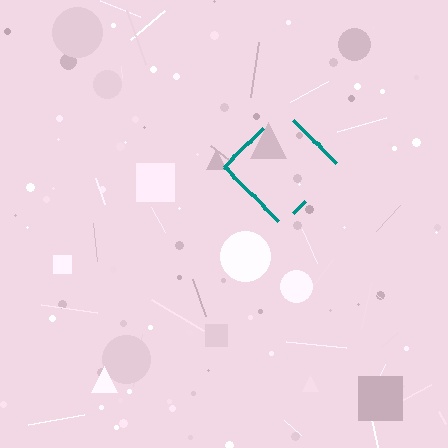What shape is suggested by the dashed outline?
The dashed outline suggests a diamond.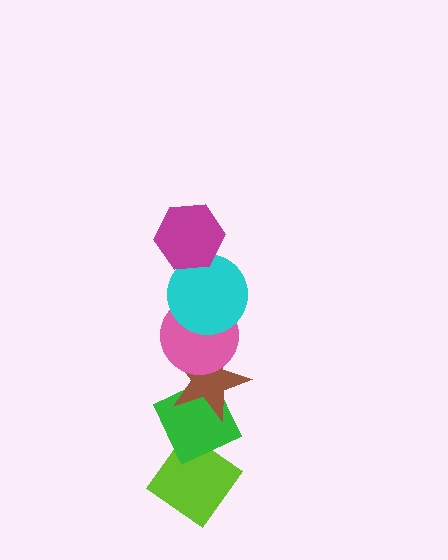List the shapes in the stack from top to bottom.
From top to bottom: the magenta hexagon, the cyan circle, the pink circle, the brown star, the green diamond, the lime diamond.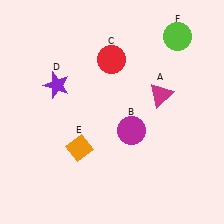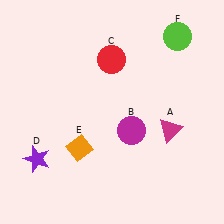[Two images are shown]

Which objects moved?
The objects that moved are: the magenta triangle (A), the purple star (D).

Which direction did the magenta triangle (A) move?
The magenta triangle (A) moved down.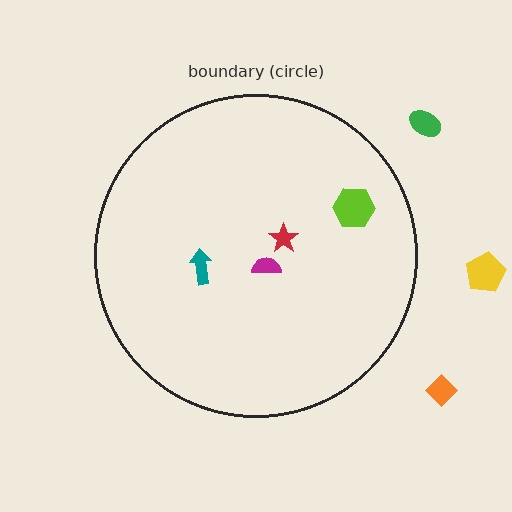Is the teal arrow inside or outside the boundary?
Inside.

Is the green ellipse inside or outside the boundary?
Outside.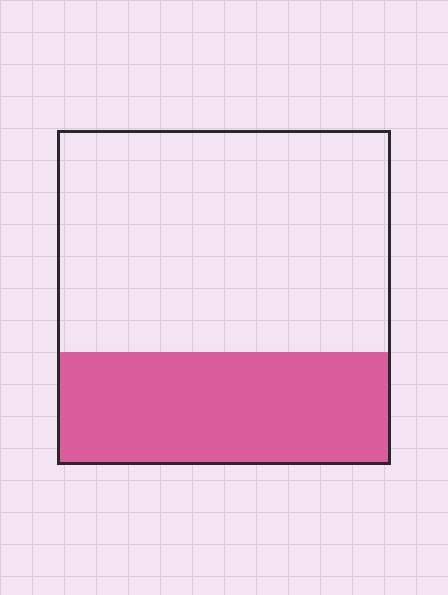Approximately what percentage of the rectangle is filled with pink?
Approximately 35%.